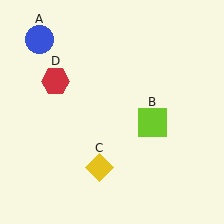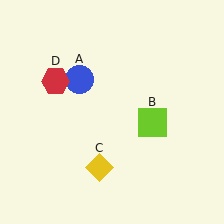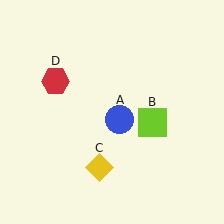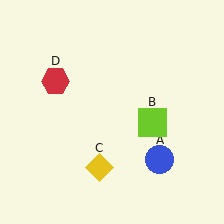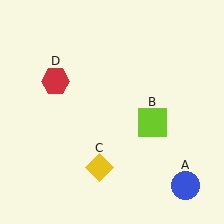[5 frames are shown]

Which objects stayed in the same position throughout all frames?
Lime square (object B) and yellow diamond (object C) and red hexagon (object D) remained stationary.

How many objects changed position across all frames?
1 object changed position: blue circle (object A).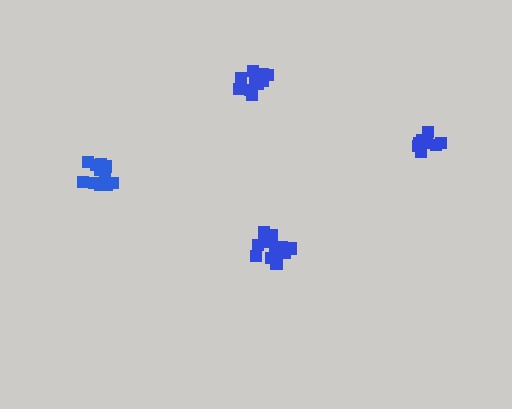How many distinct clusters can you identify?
There are 4 distinct clusters.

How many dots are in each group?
Group 1: 15 dots, Group 2: 14 dots, Group 3: 12 dots, Group 4: 10 dots (51 total).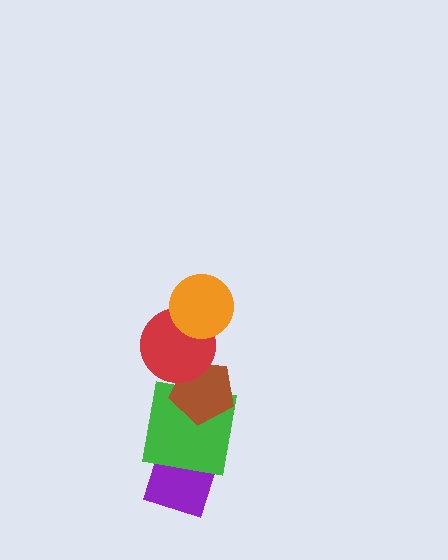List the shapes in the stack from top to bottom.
From top to bottom: the orange circle, the red circle, the brown pentagon, the green square, the purple diamond.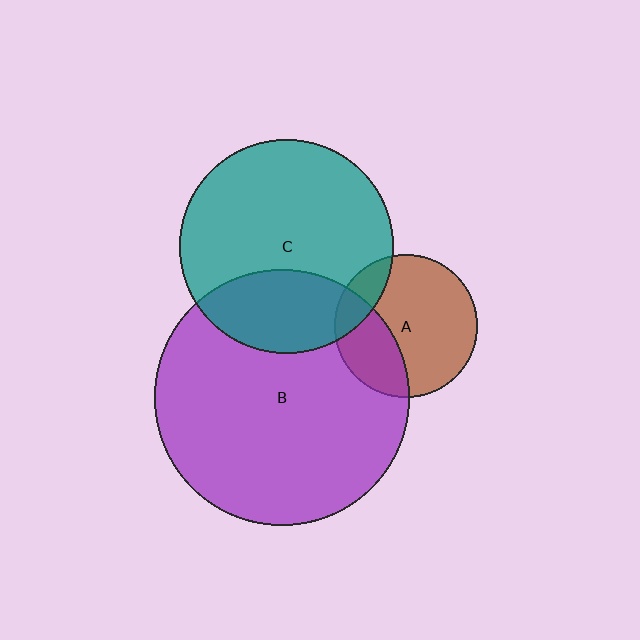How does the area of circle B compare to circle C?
Approximately 1.4 times.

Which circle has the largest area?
Circle B (purple).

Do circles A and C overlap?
Yes.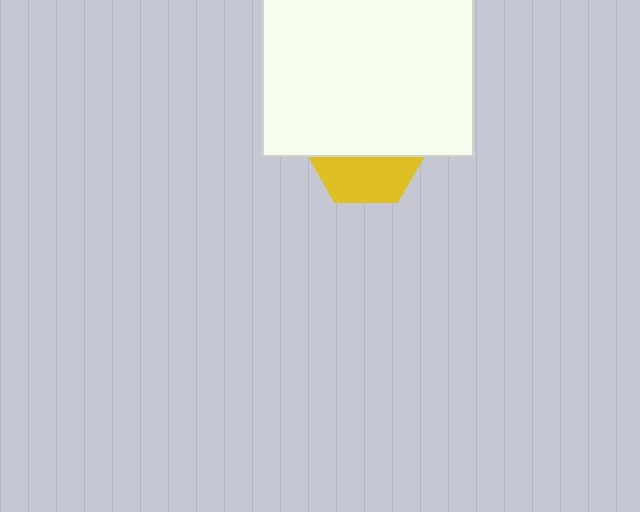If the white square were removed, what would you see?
You would see the complete yellow hexagon.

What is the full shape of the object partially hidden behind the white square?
The partially hidden object is a yellow hexagon.